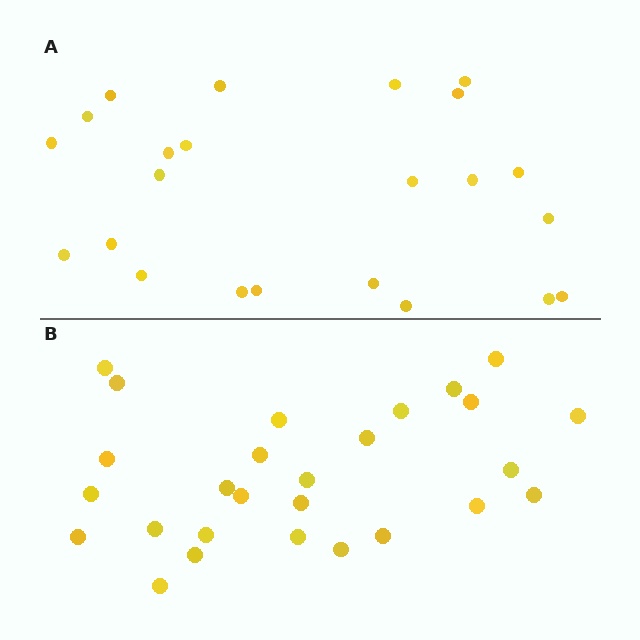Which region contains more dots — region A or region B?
Region B (the bottom region) has more dots.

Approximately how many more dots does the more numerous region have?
Region B has about 4 more dots than region A.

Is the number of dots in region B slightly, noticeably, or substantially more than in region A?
Region B has only slightly more — the two regions are fairly close. The ratio is roughly 1.2 to 1.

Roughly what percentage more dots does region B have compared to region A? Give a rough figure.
About 15% more.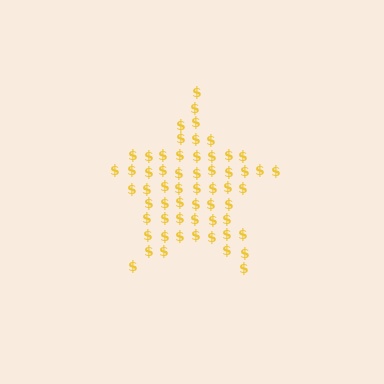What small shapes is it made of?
It is made of small dollar signs.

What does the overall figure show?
The overall figure shows a star.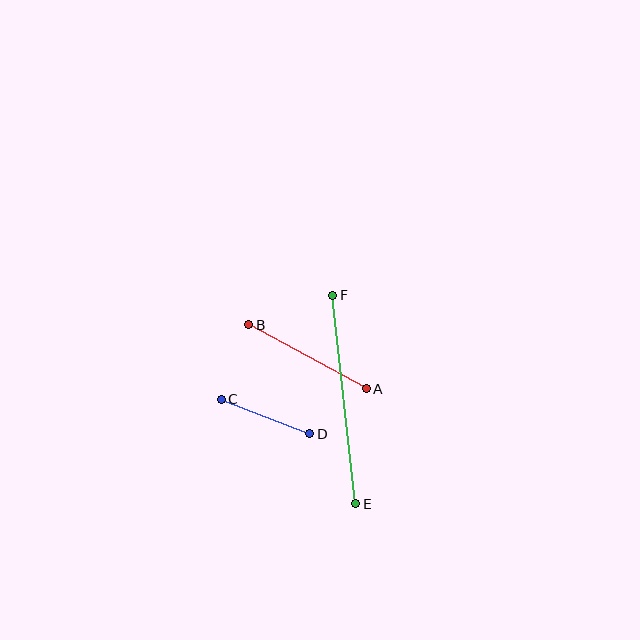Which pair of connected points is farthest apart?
Points E and F are farthest apart.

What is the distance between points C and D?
The distance is approximately 95 pixels.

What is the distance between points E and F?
The distance is approximately 210 pixels.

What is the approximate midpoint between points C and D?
The midpoint is at approximately (265, 416) pixels.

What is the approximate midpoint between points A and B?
The midpoint is at approximately (308, 357) pixels.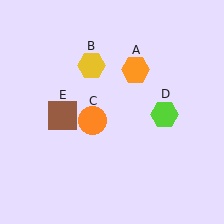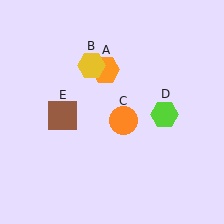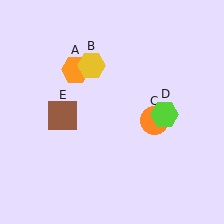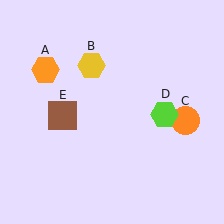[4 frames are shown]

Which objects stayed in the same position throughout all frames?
Yellow hexagon (object B) and lime hexagon (object D) and brown square (object E) remained stationary.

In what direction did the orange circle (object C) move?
The orange circle (object C) moved right.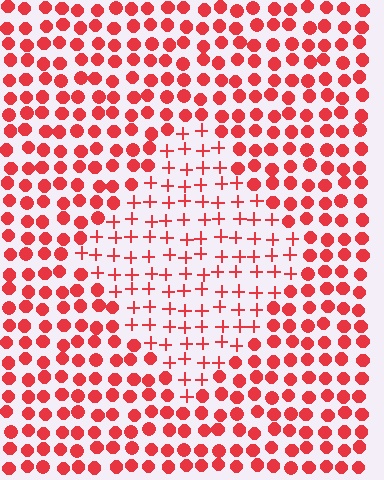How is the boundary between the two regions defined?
The boundary is defined by a change in element shape: plus signs inside vs. circles outside. All elements share the same color and spacing.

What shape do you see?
I see a diamond.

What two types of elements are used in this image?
The image uses plus signs inside the diamond region and circles outside it.